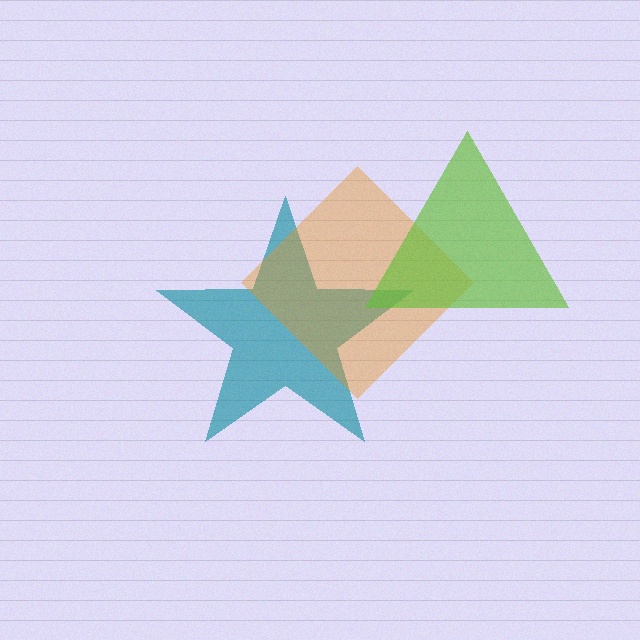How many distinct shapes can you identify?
There are 3 distinct shapes: a teal star, an orange diamond, a lime triangle.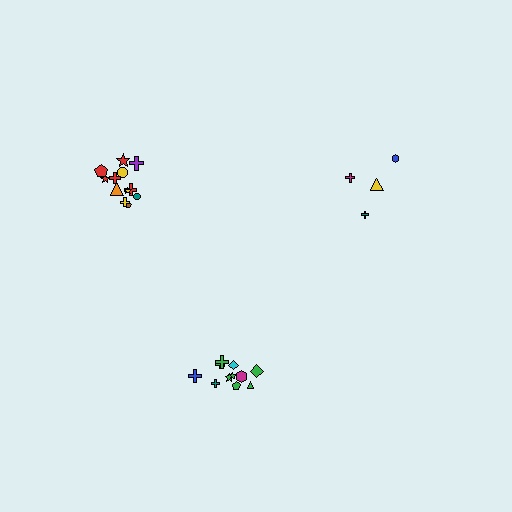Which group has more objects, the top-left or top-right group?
The top-left group.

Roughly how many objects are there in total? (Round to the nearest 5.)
Roughly 30 objects in total.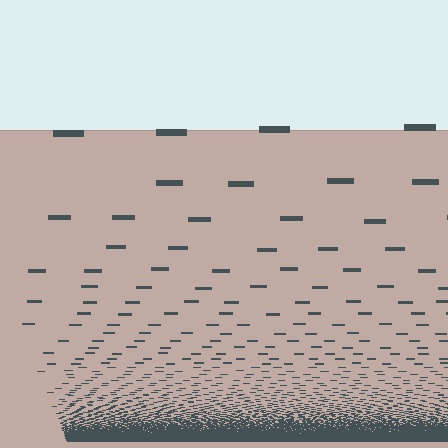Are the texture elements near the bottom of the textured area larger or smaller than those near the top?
Smaller. The gradient is inverted — elements near the bottom are smaller and denser.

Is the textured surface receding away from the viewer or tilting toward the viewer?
The surface appears to tilt toward the viewer. Texture elements get larger and sparser toward the top.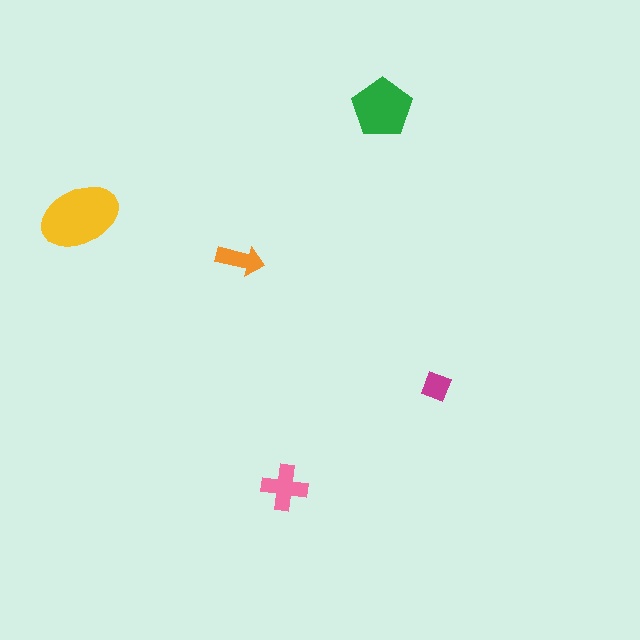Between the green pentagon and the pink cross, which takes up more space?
The green pentagon.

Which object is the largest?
The yellow ellipse.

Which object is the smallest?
The magenta diamond.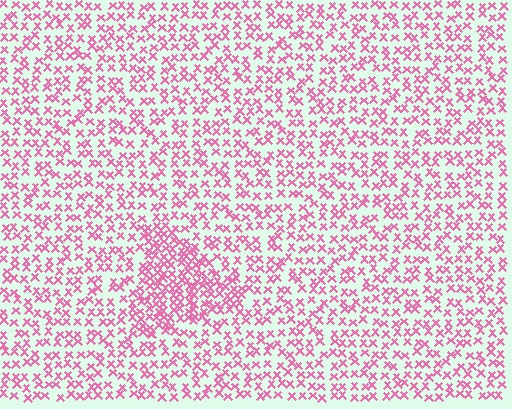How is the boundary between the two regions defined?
The boundary is defined by a change in element density (approximately 1.9x ratio). All elements are the same color, size, and shape.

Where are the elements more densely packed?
The elements are more densely packed inside the triangle boundary.